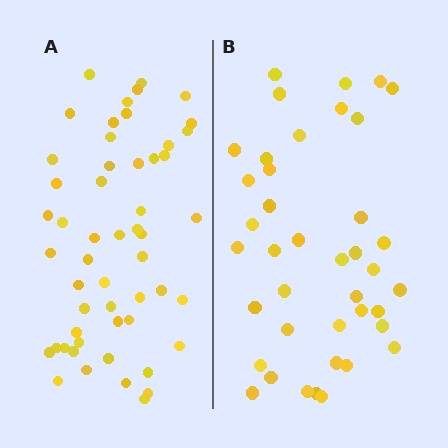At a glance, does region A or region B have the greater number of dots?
Region A (the left region) has more dots.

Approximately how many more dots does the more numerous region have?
Region A has approximately 15 more dots than region B.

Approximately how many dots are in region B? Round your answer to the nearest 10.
About 40 dots.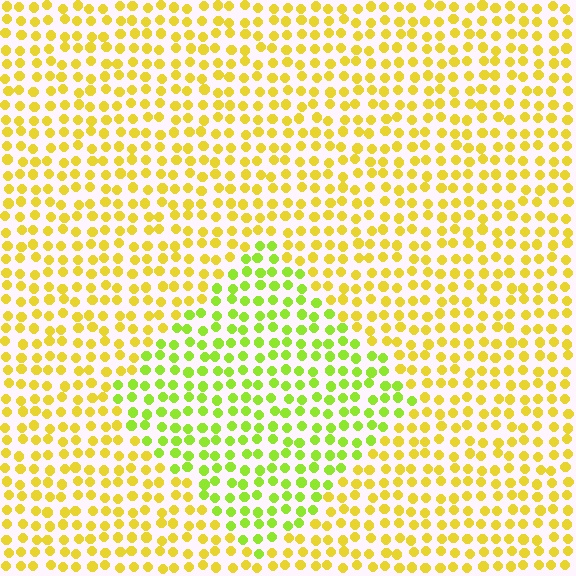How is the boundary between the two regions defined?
The boundary is defined purely by a slight shift in hue (about 36 degrees). Spacing, size, and orientation are identical on both sides.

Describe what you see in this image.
The image is filled with small yellow elements in a uniform arrangement. A diamond-shaped region is visible where the elements are tinted to a slightly different hue, forming a subtle color boundary.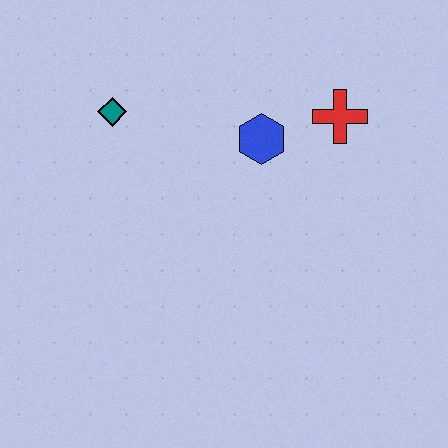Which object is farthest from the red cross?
The teal diamond is farthest from the red cross.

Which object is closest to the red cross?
The blue hexagon is closest to the red cross.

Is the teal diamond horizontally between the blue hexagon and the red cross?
No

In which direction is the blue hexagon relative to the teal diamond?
The blue hexagon is to the right of the teal diamond.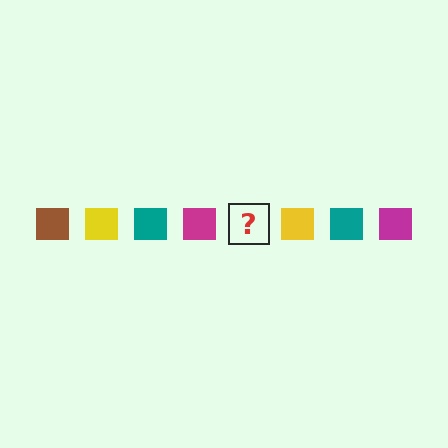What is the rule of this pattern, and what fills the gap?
The rule is that the pattern cycles through brown, yellow, teal, magenta squares. The gap should be filled with a brown square.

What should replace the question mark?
The question mark should be replaced with a brown square.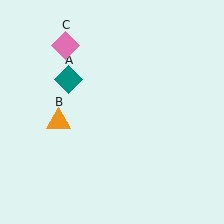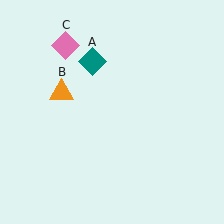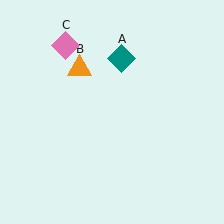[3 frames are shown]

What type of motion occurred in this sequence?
The teal diamond (object A), orange triangle (object B) rotated clockwise around the center of the scene.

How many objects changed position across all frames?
2 objects changed position: teal diamond (object A), orange triangle (object B).